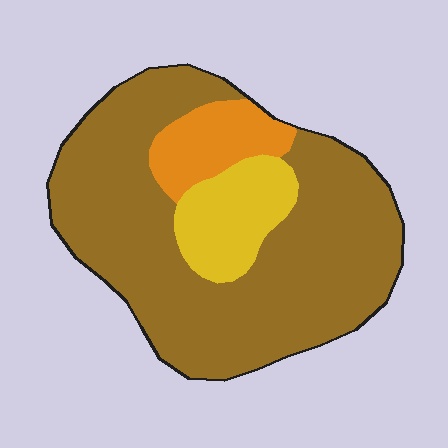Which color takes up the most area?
Brown, at roughly 75%.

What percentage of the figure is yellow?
Yellow takes up about one eighth (1/8) of the figure.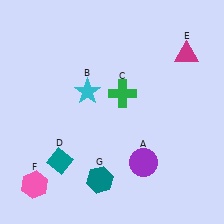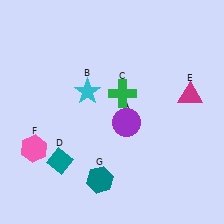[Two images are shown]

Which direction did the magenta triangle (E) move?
The magenta triangle (E) moved down.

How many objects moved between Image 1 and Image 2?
3 objects moved between the two images.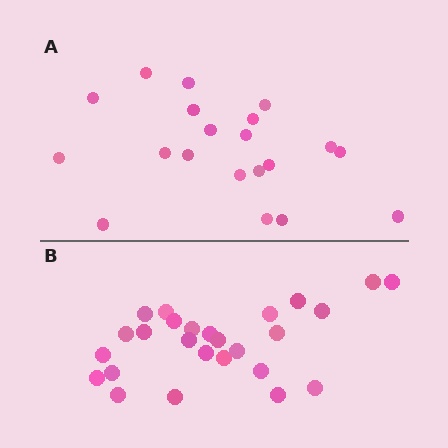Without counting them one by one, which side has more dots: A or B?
Region B (the bottom region) has more dots.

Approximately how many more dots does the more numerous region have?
Region B has about 6 more dots than region A.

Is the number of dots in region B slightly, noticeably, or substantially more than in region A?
Region B has noticeably more, but not dramatically so. The ratio is roughly 1.3 to 1.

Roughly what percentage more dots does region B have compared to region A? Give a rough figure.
About 30% more.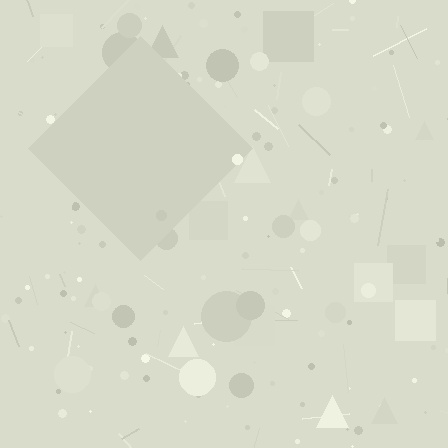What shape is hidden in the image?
A diamond is hidden in the image.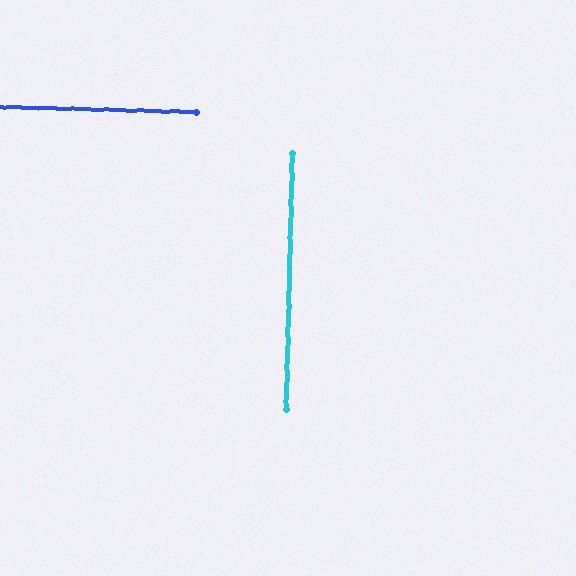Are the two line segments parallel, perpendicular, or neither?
Perpendicular — they meet at approximately 90°.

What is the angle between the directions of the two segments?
Approximately 90 degrees.